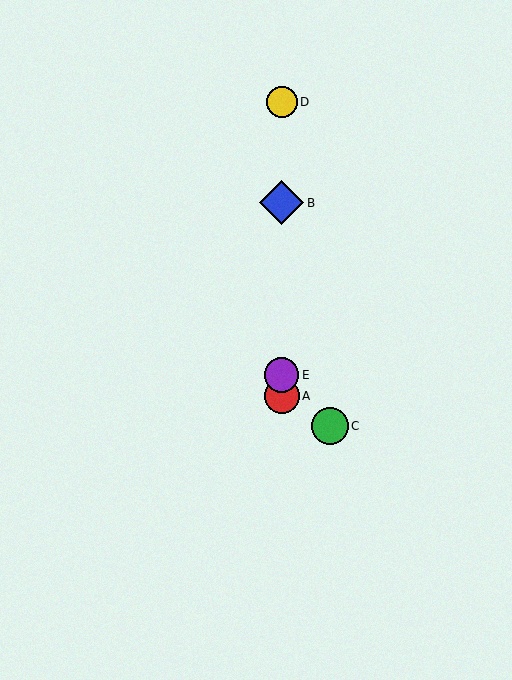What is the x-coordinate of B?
Object B is at x≈281.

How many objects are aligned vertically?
4 objects (A, B, D, E) are aligned vertically.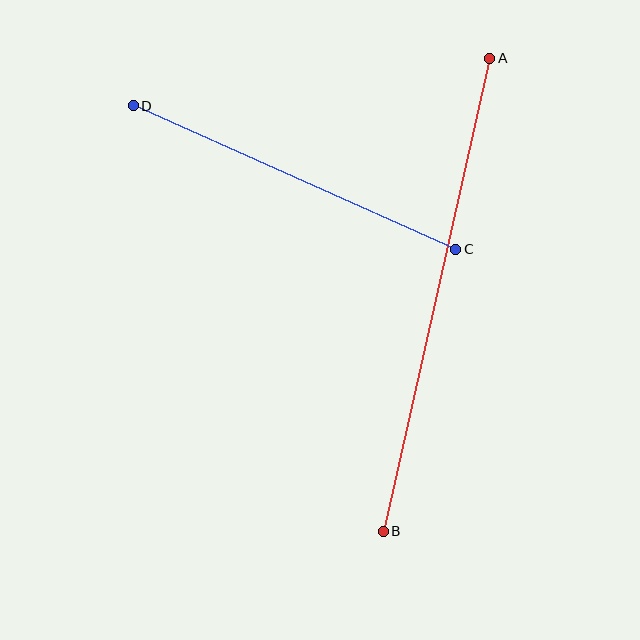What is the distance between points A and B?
The distance is approximately 485 pixels.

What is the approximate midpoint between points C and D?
The midpoint is at approximately (295, 178) pixels.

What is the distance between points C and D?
The distance is approximately 353 pixels.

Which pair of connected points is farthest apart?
Points A and B are farthest apart.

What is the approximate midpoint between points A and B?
The midpoint is at approximately (437, 295) pixels.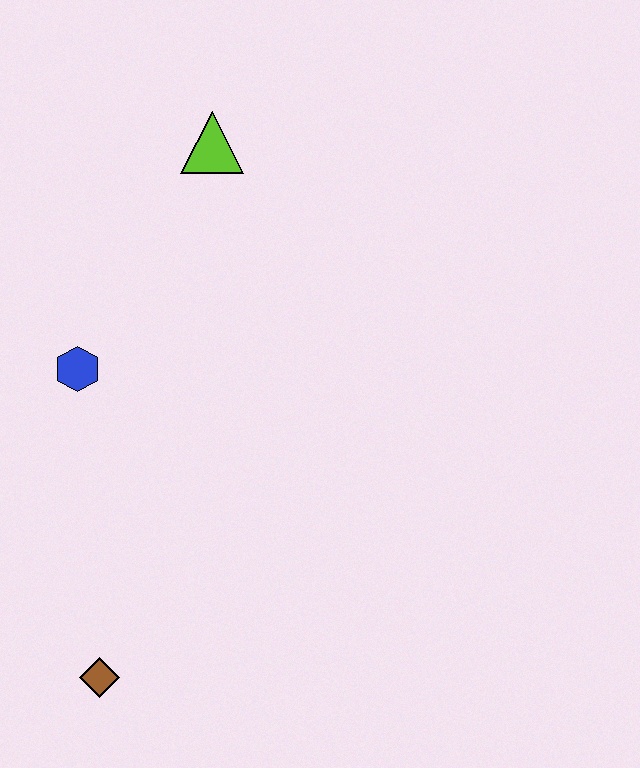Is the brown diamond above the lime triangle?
No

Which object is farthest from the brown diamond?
The lime triangle is farthest from the brown diamond.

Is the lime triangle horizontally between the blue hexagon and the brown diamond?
No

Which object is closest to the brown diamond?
The blue hexagon is closest to the brown diamond.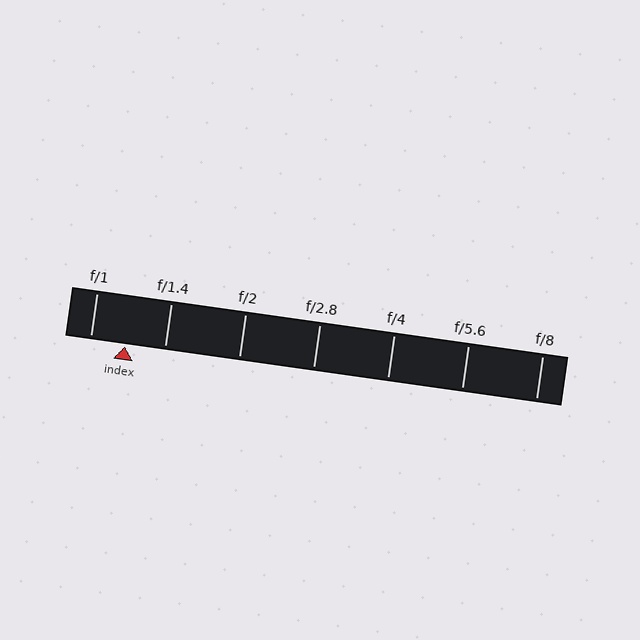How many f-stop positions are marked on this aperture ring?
There are 7 f-stop positions marked.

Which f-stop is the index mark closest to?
The index mark is closest to f/1.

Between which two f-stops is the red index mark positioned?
The index mark is between f/1 and f/1.4.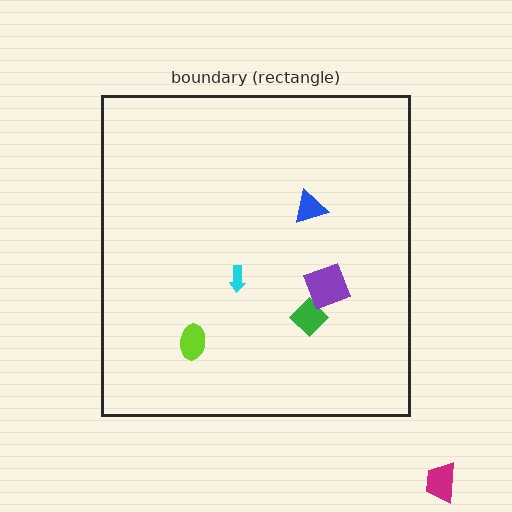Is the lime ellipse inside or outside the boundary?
Inside.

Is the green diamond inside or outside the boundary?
Inside.